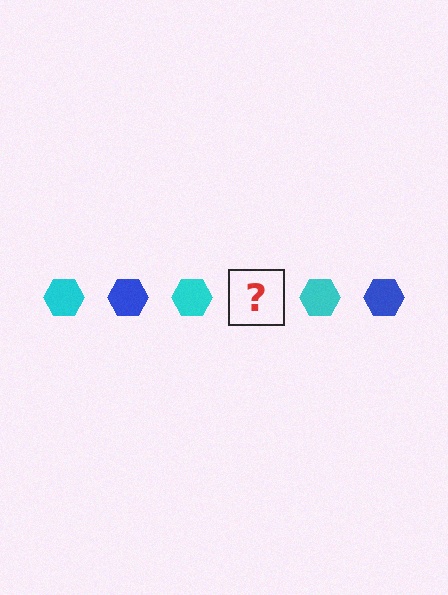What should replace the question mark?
The question mark should be replaced with a blue hexagon.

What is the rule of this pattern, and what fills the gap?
The rule is that the pattern cycles through cyan, blue hexagons. The gap should be filled with a blue hexagon.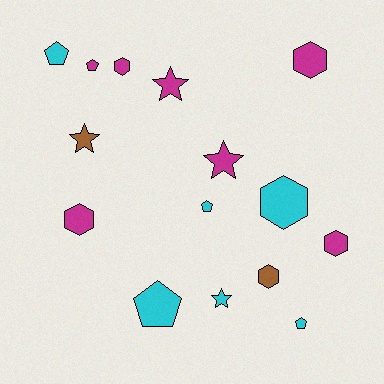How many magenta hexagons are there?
There are 4 magenta hexagons.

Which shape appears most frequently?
Hexagon, with 6 objects.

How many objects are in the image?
There are 15 objects.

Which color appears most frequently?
Magenta, with 7 objects.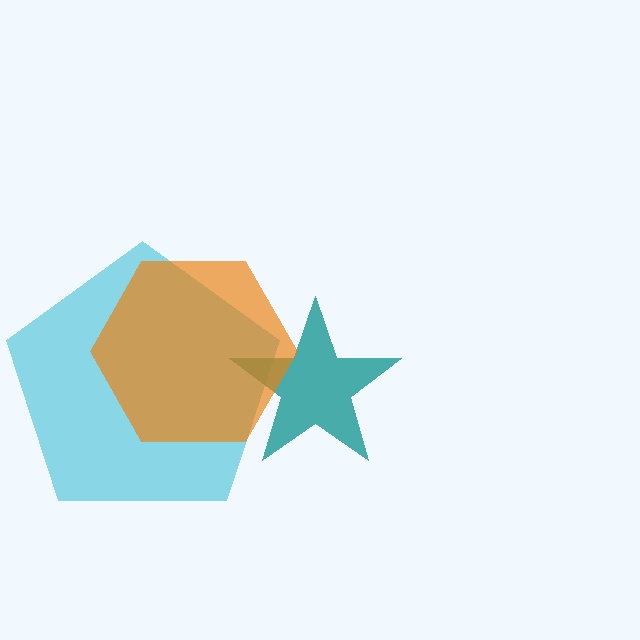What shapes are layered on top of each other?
The layered shapes are: a cyan pentagon, a teal star, an orange hexagon.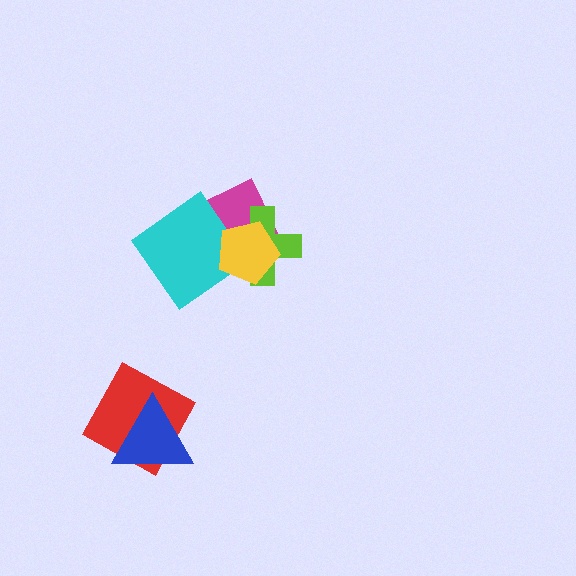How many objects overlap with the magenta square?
3 objects overlap with the magenta square.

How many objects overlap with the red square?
1 object overlaps with the red square.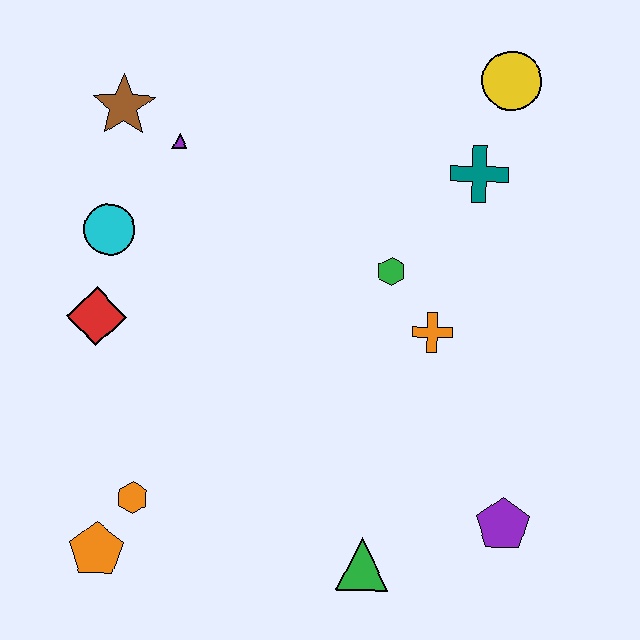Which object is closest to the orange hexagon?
The orange pentagon is closest to the orange hexagon.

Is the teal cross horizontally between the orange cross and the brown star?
No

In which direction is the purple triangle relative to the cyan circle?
The purple triangle is above the cyan circle.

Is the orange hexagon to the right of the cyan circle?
Yes